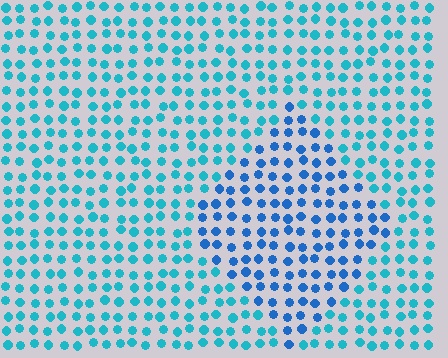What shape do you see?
I see a diamond.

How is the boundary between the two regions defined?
The boundary is defined purely by a slight shift in hue (about 28 degrees). Spacing, size, and orientation are identical on both sides.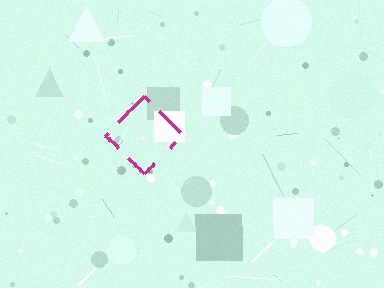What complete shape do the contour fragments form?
The contour fragments form a diamond.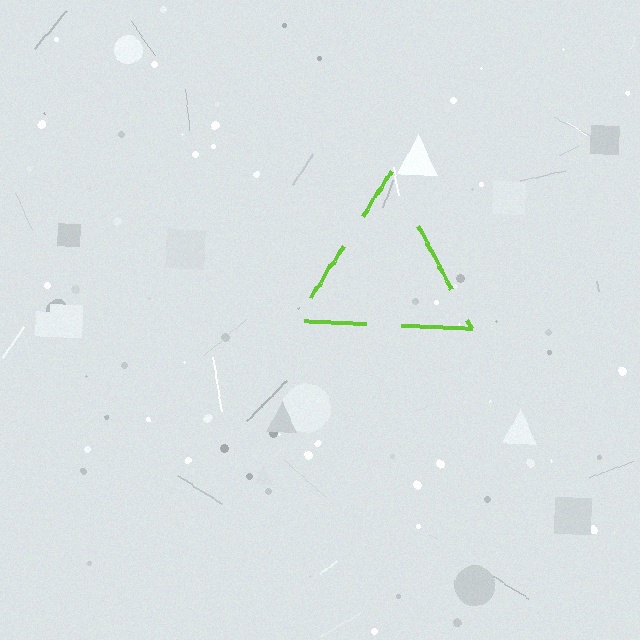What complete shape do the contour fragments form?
The contour fragments form a triangle.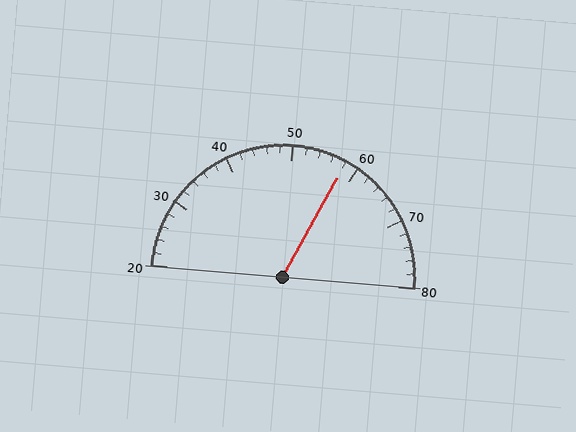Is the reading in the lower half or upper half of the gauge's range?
The reading is in the upper half of the range (20 to 80).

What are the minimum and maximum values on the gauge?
The gauge ranges from 20 to 80.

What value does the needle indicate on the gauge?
The needle indicates approximately 58.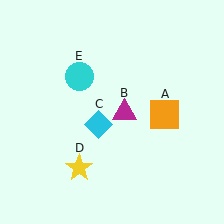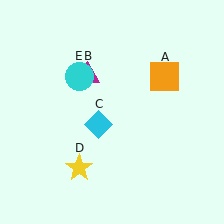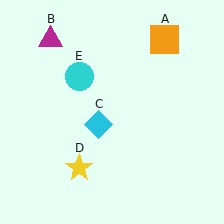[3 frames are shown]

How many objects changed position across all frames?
2 objects changed position: orange square (object A), magenta triangle (object B).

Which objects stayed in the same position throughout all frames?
Cyan diamond (object C) and yellow star (object D) and cyan circle (object E) remained stationary.